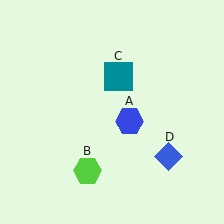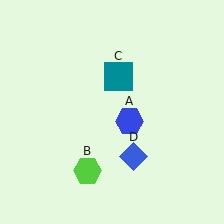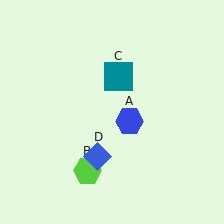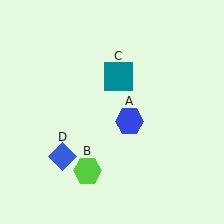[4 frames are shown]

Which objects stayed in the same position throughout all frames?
Blue hexagon (object A) and lime hexagon (object B) and teal square (object C) remained stationary.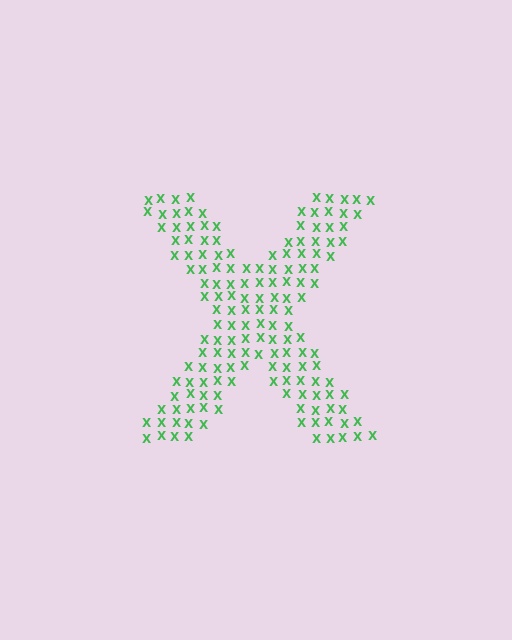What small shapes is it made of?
It is made of small letter X's.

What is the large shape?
The large shape is the letter X.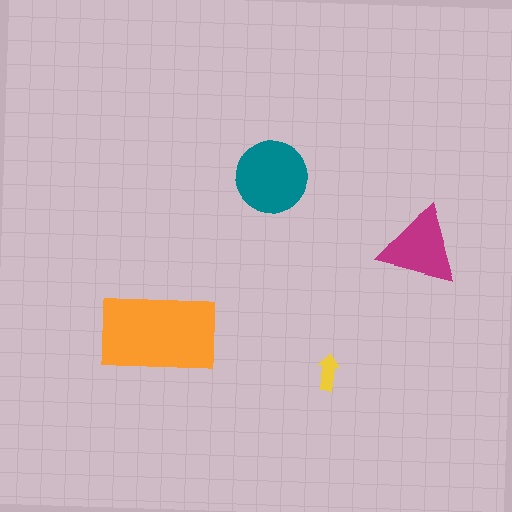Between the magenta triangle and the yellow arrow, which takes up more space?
The magenta triangle.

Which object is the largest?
The orange rectangle.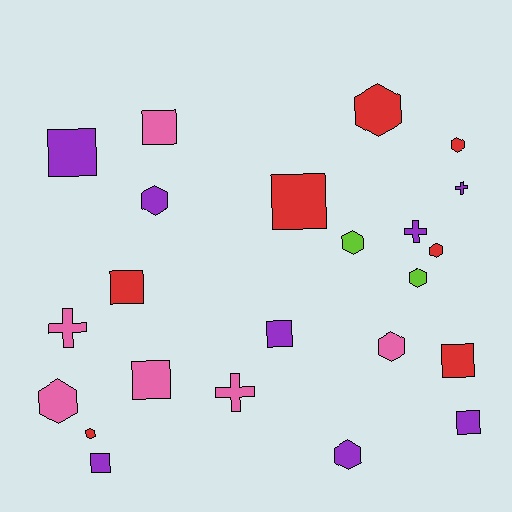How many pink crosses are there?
There are 2 pink crosses.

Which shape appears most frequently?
Hexagon, with 10 objects.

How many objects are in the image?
There are 23 objects.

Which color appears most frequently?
Purple, with 8 objects.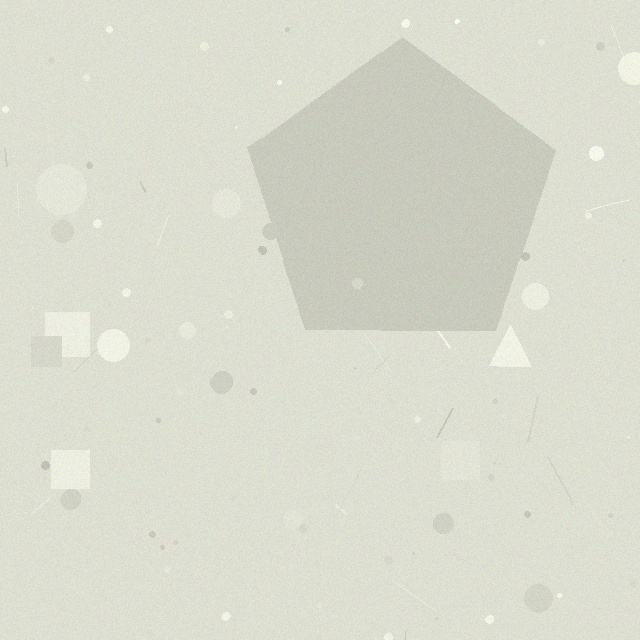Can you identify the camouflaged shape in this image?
The camouflaged shape is a pentagon.